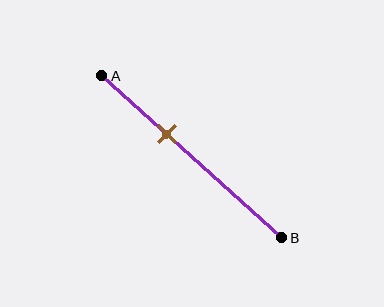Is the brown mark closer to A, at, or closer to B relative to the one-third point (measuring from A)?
The brown mark is approximately at the one-third point of segment AB.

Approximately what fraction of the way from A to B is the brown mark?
The brown mark is approximately 35% of the way from A to B.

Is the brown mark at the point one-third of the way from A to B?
Yes, the mark is approximately at the one-third point.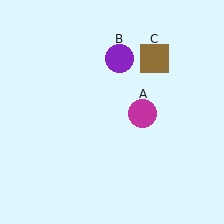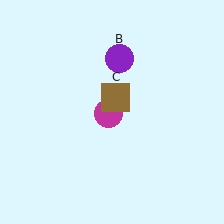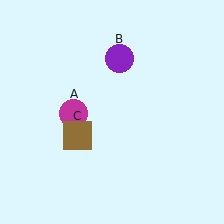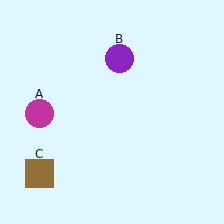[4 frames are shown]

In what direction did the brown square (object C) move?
The brown square (object C) moved down and to the left.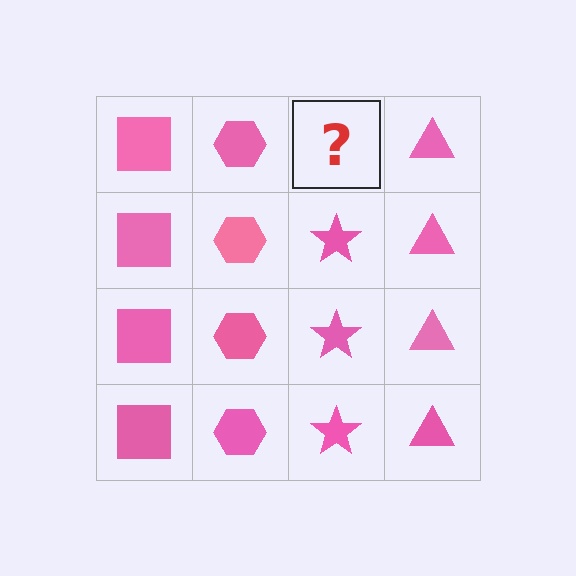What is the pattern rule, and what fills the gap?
The rule is that each column has a consistent shape. The gap should be filled with a pink star.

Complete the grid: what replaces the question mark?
The question mark should be replaced with a pink star.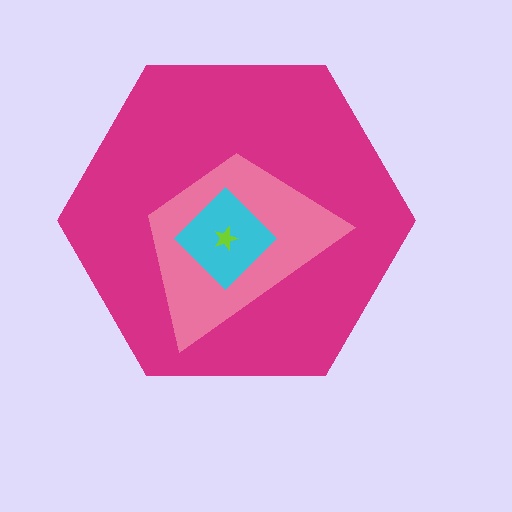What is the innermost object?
The lime star.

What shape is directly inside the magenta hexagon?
The pink trapezoid.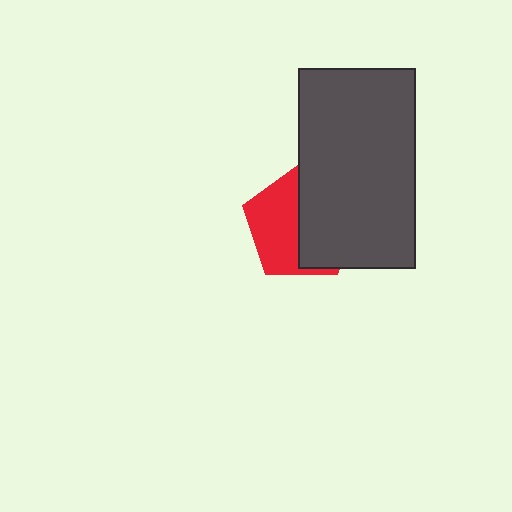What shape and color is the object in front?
The object in front is a dark gray rectangle.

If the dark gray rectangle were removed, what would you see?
You would see the complete red pentagon.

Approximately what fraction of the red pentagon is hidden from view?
Roughly 52% of the red pentagon is hidden behind the dark gray rectangle.